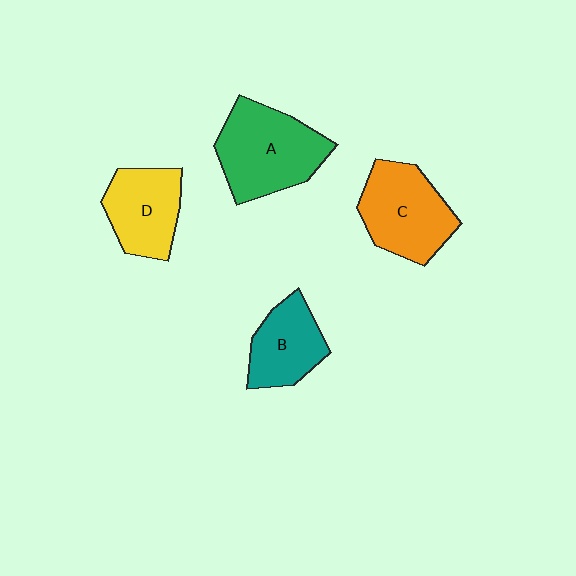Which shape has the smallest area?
Shape B (teal).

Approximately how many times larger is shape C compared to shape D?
Approximately 1.2 times.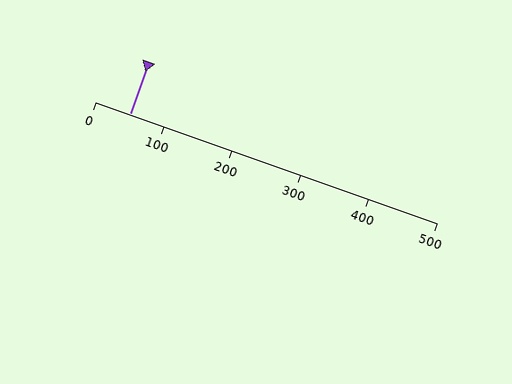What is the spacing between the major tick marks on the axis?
The major ticks are spaced 100 apart.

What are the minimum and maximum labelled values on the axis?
The axis runs from 0 to 500.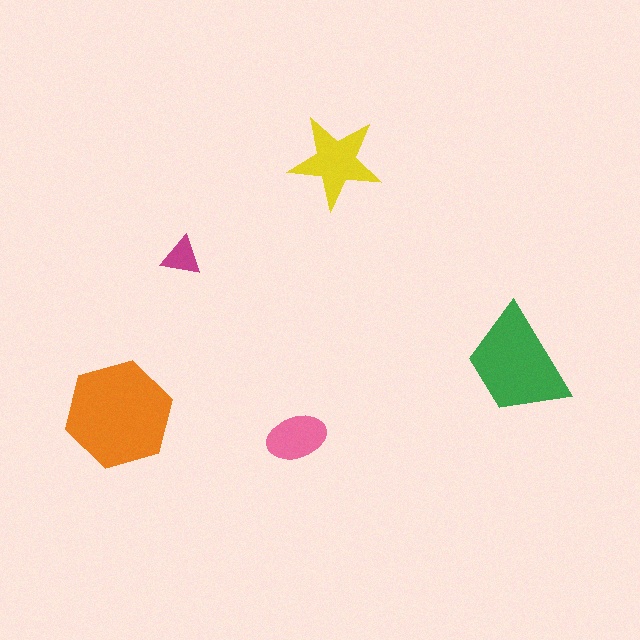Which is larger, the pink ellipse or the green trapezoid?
The green trapezoid.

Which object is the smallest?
The magenta triangle.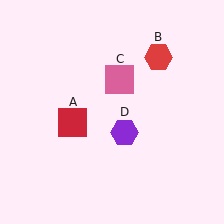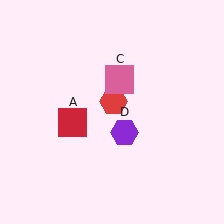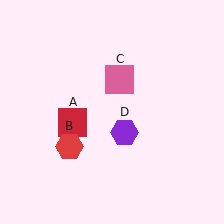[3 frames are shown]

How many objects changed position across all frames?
1 object changed position: red hexagon (object B).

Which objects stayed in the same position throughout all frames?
Red square (object A) and pink square (object C) and purple hexagon (object D) remained stationary.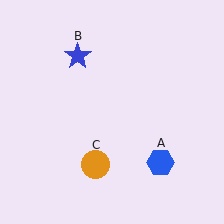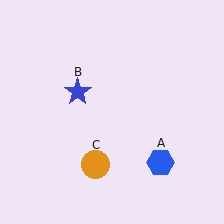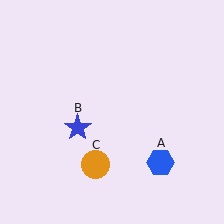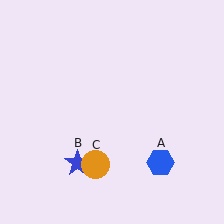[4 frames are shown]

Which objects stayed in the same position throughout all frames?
Blue hexagon (object A) and orange circle (object C) remained stationary.